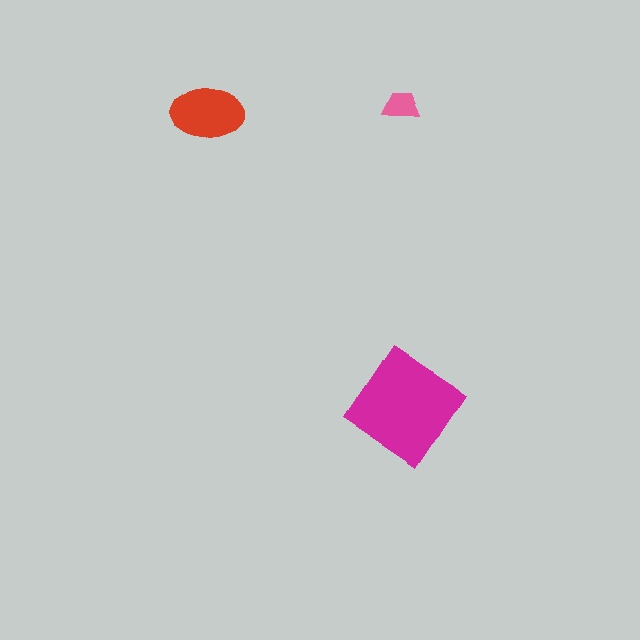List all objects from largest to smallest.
The magenta diamond, the red ellipse, the pink trapezoid.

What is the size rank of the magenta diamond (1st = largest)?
1st.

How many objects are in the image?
There are 3 objects in the image.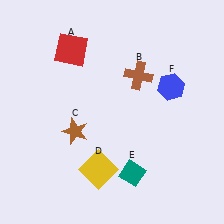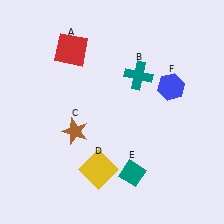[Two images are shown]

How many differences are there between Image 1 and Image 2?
There is 1 difference between the two images.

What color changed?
The cross (B) changed from brown in Image 1 to teal in Image 2.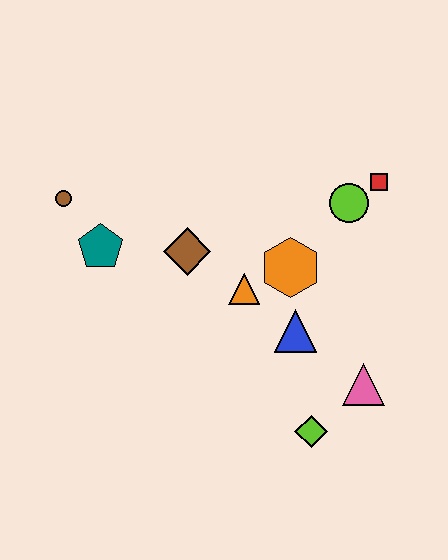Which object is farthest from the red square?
The brown circle is farthest from the red square.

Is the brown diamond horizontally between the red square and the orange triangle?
No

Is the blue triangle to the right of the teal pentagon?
Yes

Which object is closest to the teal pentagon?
The brown circle is closest to the teal pentagon.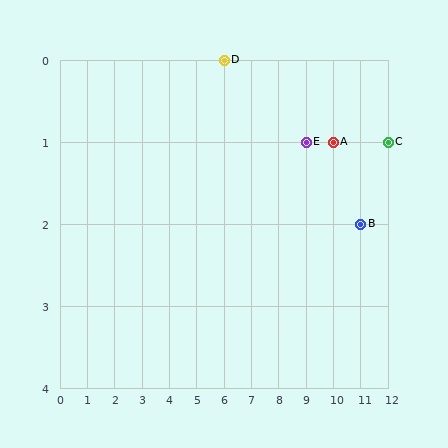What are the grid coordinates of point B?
Point B is at grid coordinates (11, 2).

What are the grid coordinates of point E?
Point E is at grid coordinates (9, 1).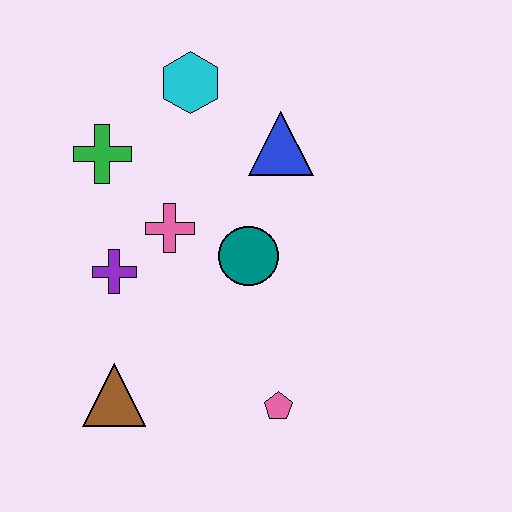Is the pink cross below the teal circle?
No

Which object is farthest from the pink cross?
The pink pentagon is farthest from the pink cross.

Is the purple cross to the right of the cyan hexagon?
No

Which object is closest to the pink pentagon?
The teal circle is closest to the pink pentagon.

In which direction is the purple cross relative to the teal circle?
The purple cross is to the left of the teal circle.